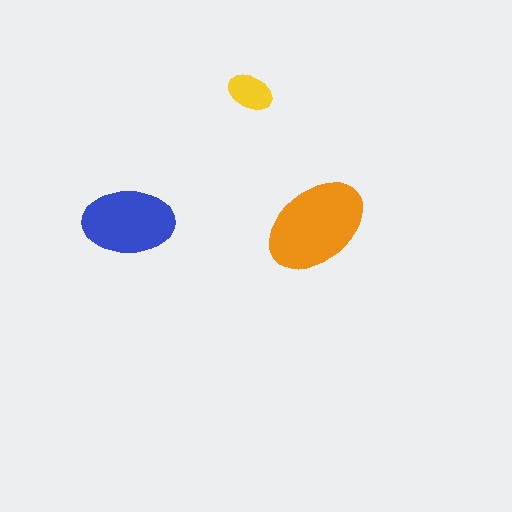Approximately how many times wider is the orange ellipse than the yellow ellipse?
About 2.5 times wider.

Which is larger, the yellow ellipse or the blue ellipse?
The blue one.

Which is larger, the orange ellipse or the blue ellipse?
The orange one.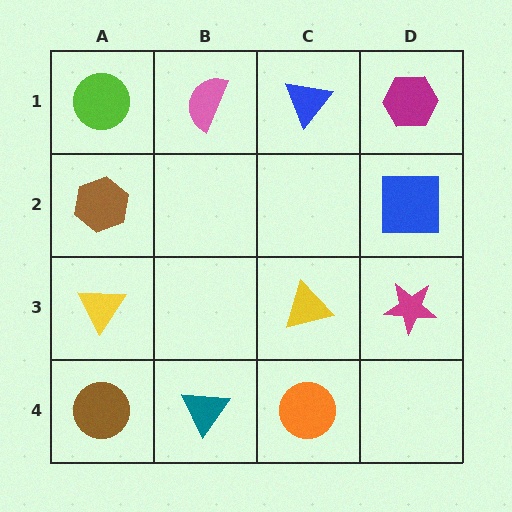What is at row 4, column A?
A brown circle.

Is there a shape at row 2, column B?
No, that cell is empty.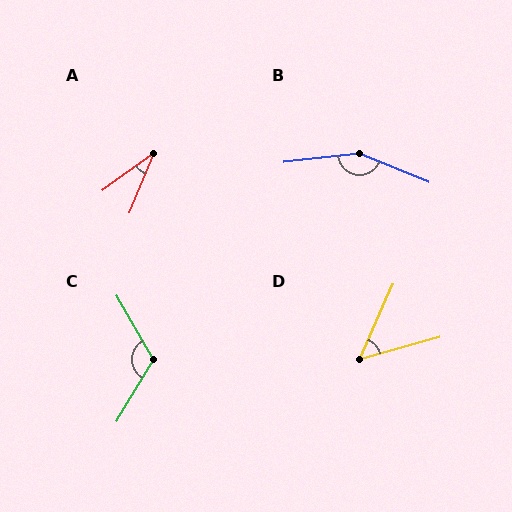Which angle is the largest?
B, at approximately 151 degrees.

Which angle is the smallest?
A, at approximately 32 degrees.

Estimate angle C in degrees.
Approximately 119 degrees.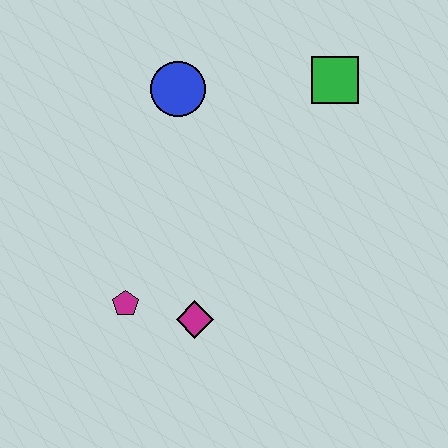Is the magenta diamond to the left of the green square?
Yes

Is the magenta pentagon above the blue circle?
No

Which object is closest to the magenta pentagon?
The magenta diamond is closest to the magenta pentagon.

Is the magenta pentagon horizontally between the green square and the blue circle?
No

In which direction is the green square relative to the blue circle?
The green square is to the right of the blue circle.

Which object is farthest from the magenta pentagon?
The green square is farthest from the magenta pentagon.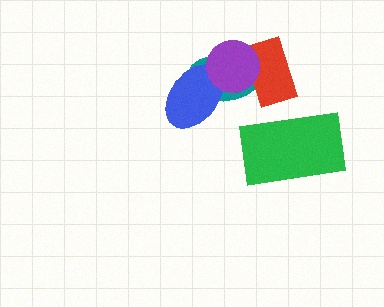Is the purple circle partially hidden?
No, no other shape covers it.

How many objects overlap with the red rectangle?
2 objects overlap with the red rectangle.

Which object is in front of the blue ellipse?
The purple circle is in front of the blue ellipse.